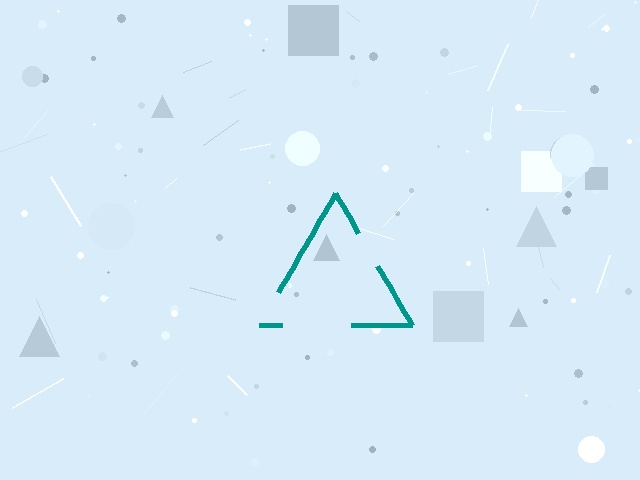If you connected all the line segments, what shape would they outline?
They would outline a triangle.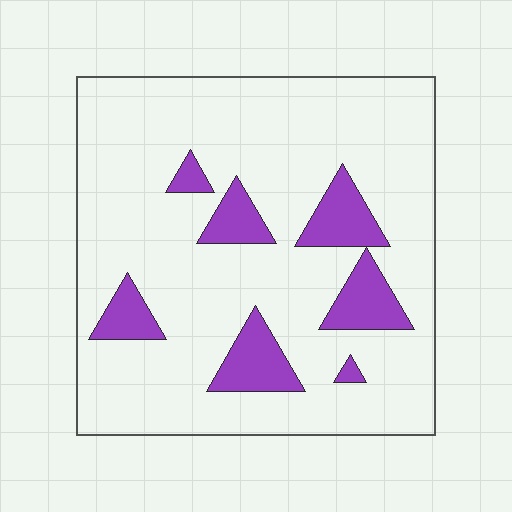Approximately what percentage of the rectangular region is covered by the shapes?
Approximately 15%.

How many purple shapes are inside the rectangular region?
7.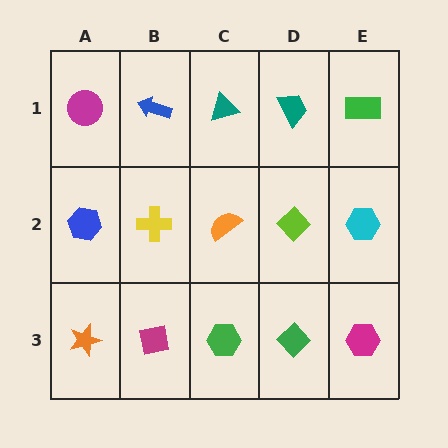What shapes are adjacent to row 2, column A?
A magenta circle (row 1, column A), an orange star (row 3, column A), a yellow cross (row 2, column B).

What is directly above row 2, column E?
A green rectangle.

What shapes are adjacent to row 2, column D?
A teal trapezoid (row 1, column D), a green diamond (row 3, column D), an orange semicircle (row 2, column C), a cyan hexagon (row 2, column E).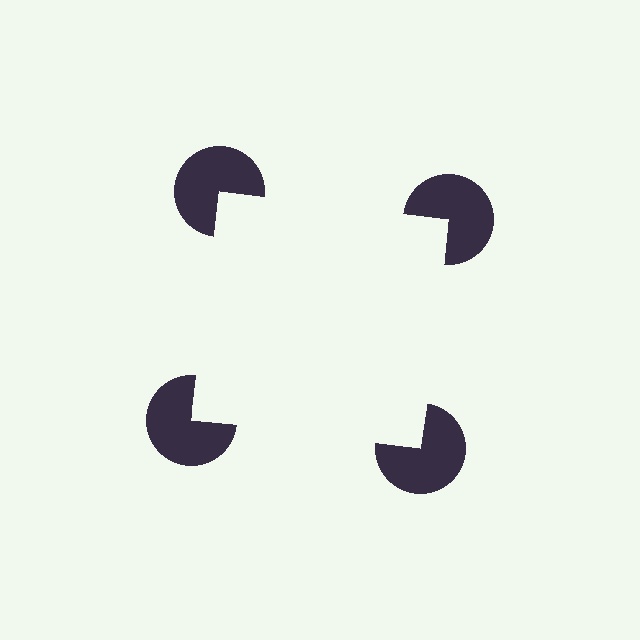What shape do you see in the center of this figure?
An illusory square — its edges are inferred from the aligned wedge cuts in the pac-man discs, not physically drawn.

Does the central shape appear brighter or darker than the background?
It typically appears slightly brighter than the background, even though no actual brightness change is drawn.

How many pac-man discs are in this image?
There are 4 — one at each vertex of the illusory square.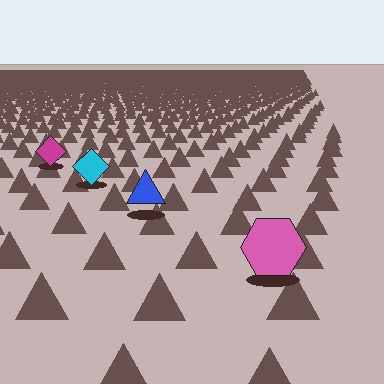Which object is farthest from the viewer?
The magenta diamond is farthest from the viewer. It appears smaller and the ground texture around it is denser.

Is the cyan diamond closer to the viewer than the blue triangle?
No. The blue triangle is closer — you can tell from the texture gradient: the ground texture is coarser near it.